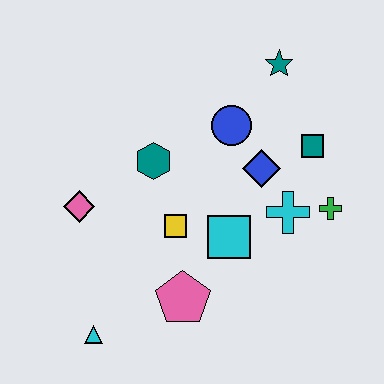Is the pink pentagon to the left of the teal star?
Yes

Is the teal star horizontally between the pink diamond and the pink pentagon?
No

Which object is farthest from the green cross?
The cyan triangle is farthest from the green cross.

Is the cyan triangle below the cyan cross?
Yes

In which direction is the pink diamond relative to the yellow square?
The pink diamond is to the left of the yellow square.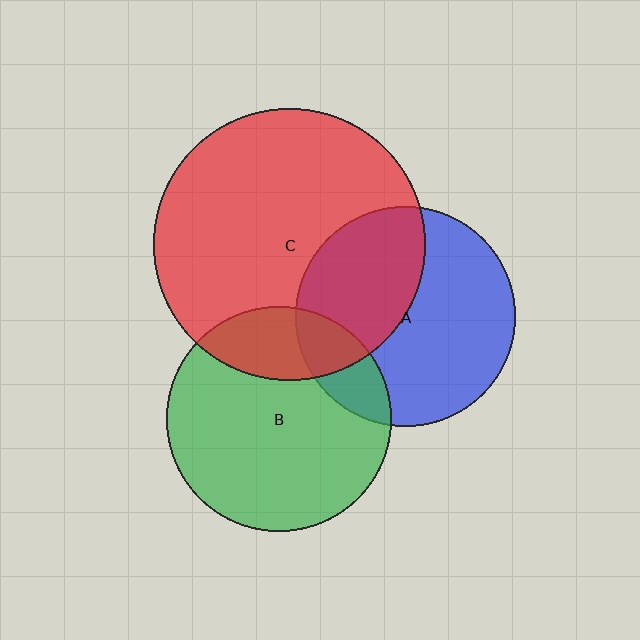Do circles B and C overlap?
Yes.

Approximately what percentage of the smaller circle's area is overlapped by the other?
Approximately 25%.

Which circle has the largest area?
Circle C (red).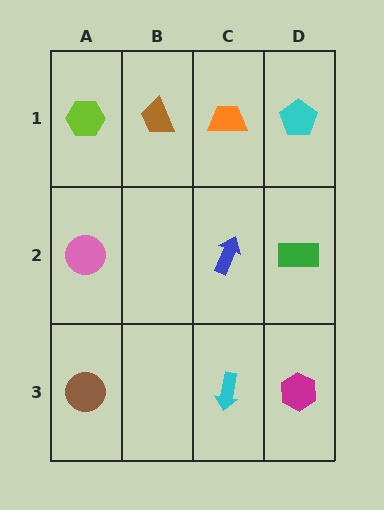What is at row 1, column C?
An orange trapezoid.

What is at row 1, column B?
A brown trapezoid.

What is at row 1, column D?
A cyan pentagon.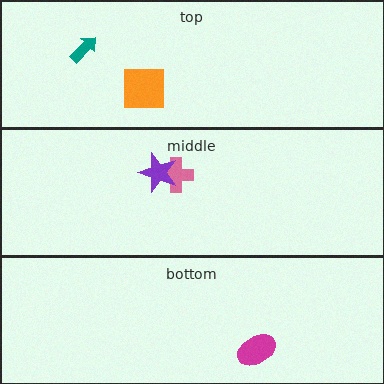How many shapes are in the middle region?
2.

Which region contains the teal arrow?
The top region.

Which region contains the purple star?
The middle region.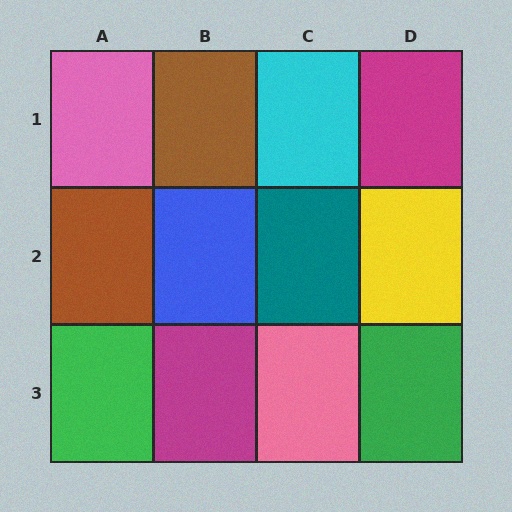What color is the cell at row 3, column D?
Green.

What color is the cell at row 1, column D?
Magenta.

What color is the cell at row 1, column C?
Cyan.